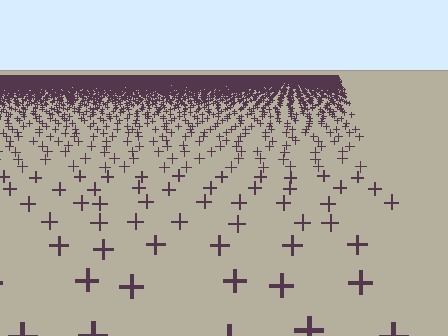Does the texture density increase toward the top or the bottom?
Density increases toward the top.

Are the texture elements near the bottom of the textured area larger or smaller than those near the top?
Larger. Near the bottom, elements are closer to the viewer and appear at a bigger on-screen size.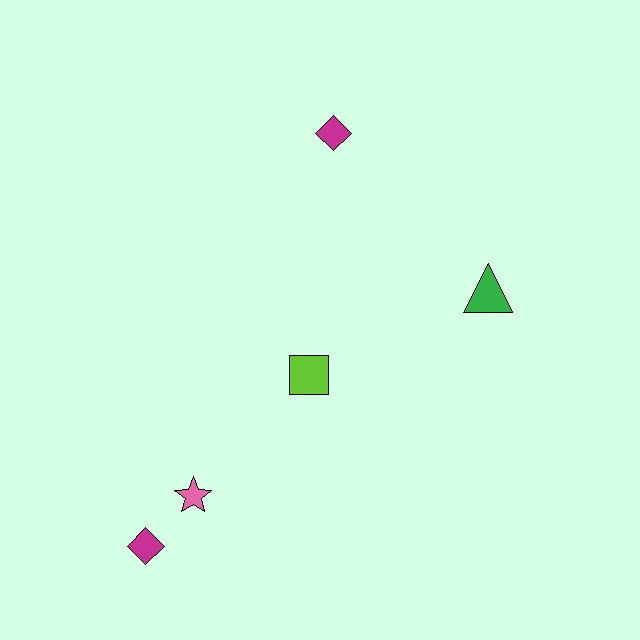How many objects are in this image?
There are 5 objects.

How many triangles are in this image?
There is 1 triangle.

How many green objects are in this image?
There is 1 green object.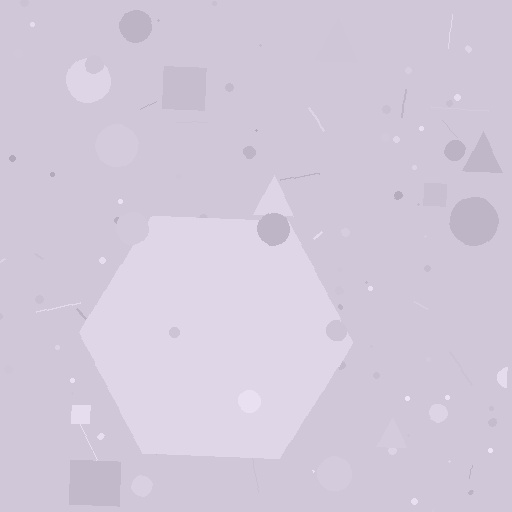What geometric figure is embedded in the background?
A hexagon is embedded in the background.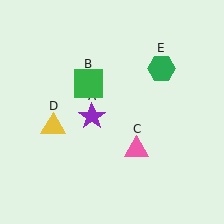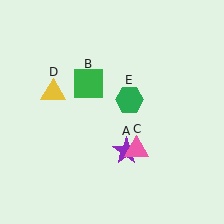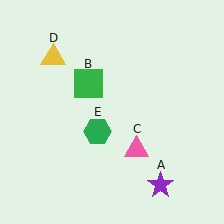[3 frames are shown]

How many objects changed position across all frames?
3 objects changed position: purple star (object A), yellow triangle (object D), green hexagon (object E).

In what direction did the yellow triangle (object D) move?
The yellow triangle (object D) moved up.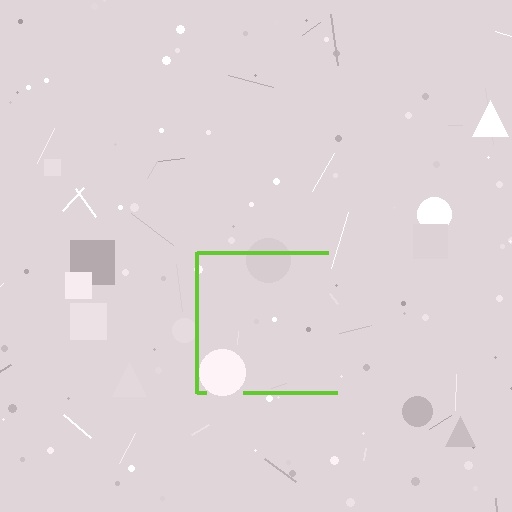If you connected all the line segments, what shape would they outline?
They would outline a square.